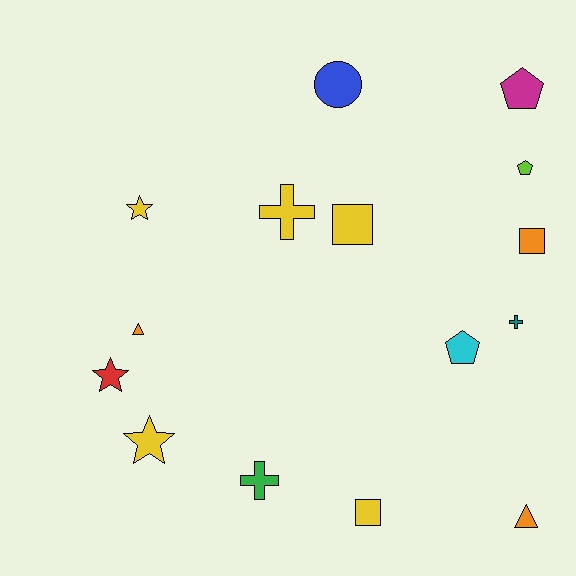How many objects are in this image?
There are 15 objects.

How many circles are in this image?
There is 1 circle.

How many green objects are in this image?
There is 1 green object.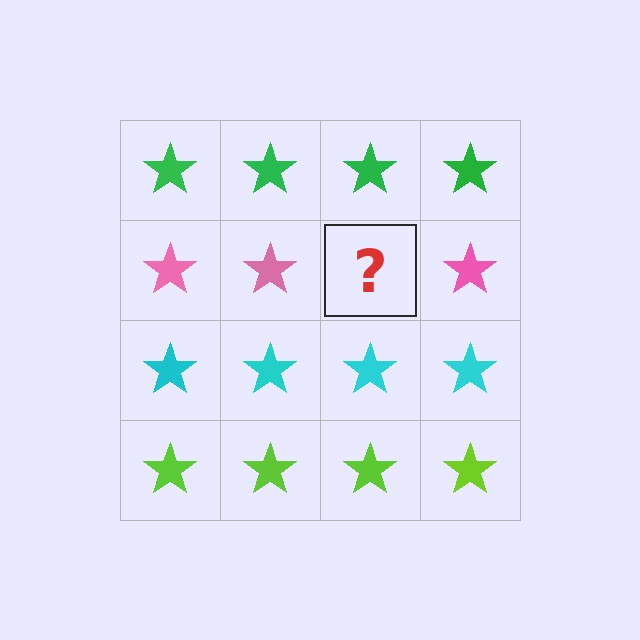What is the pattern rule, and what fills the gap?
The rule is that each row has a consistent color. The gap should be filled with a pink star.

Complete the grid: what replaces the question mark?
The question mark should be replaced with a pink star.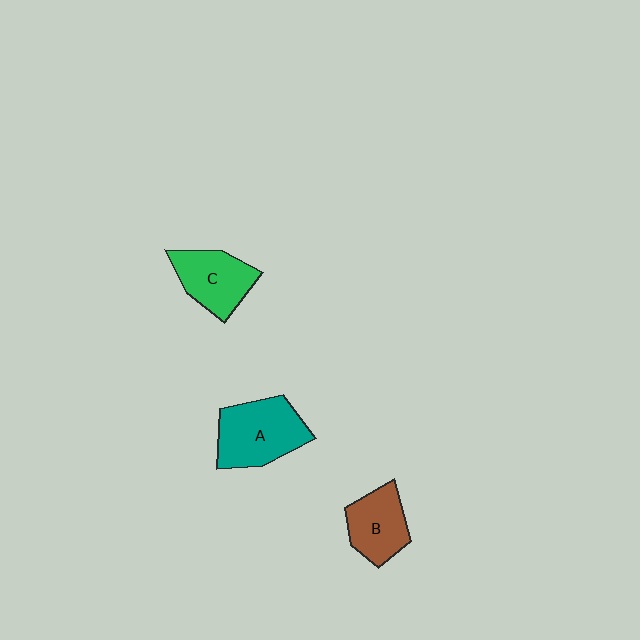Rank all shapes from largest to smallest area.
From largest to smallest: A (teal), C (green), B (brown).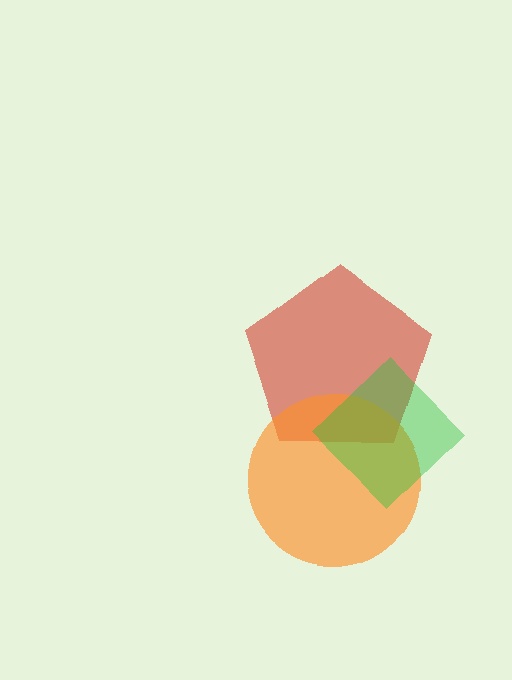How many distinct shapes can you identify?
There are 3 distinct shapes: a red pentagon, an orange circle, a green diamond.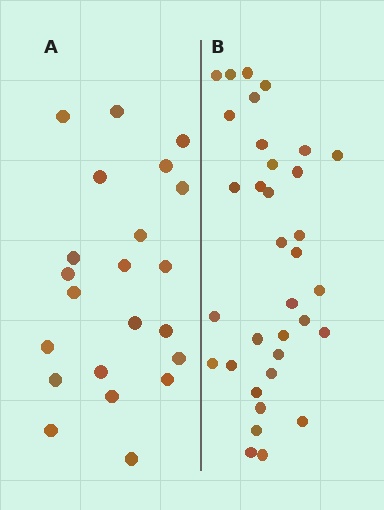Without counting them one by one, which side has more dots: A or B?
Region B (the right region) has more dots.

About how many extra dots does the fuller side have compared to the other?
Region B has roughly 12 or so more dots than region A.